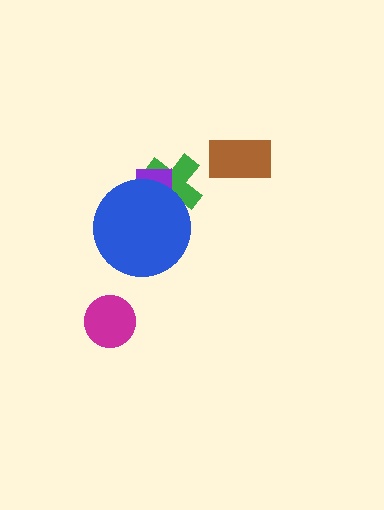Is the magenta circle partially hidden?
No, no other shape covers it.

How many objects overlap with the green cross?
2 objects overlap with the green cross.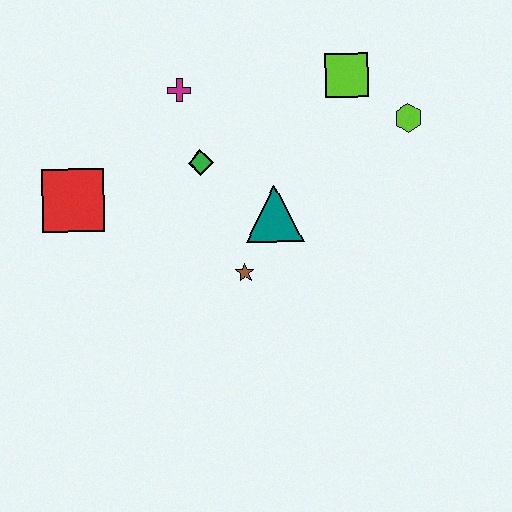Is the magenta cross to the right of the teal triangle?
No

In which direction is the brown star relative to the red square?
The brown star is to the right of the red square.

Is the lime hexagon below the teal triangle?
No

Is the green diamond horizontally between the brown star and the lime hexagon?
No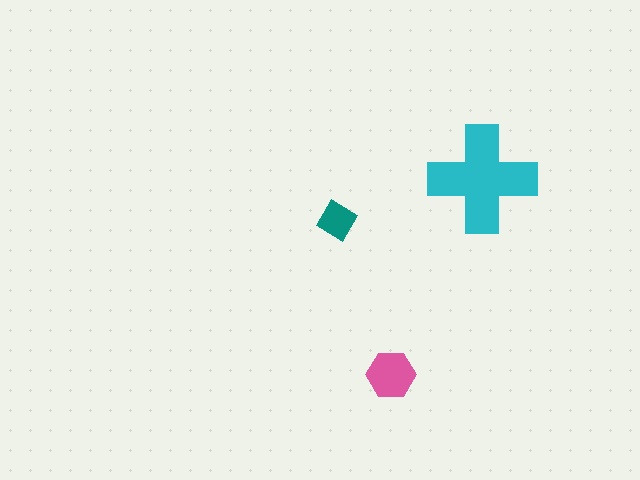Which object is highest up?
The cyan cross is topmost.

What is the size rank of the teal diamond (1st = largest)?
3rd.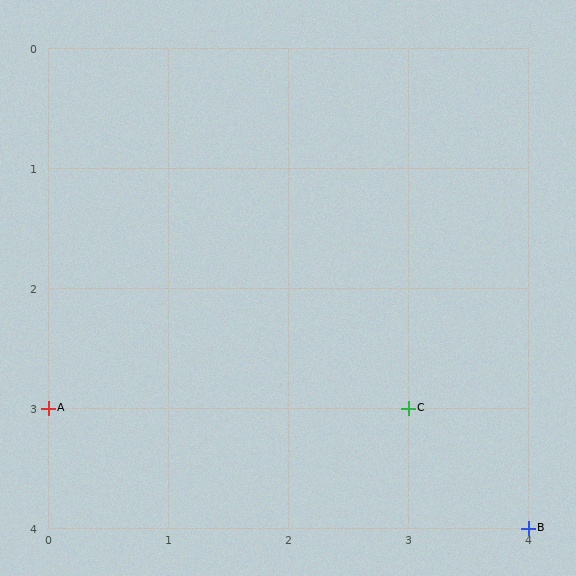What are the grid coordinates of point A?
Point A is at grid coordinates (0, 3).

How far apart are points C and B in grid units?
Points C and B are 1 column and 1 row apart (about 1.4 grid units diagonally).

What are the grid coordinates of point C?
Point C is at grid coordinates (3, 3).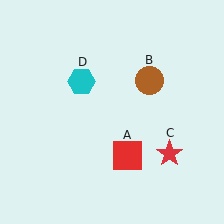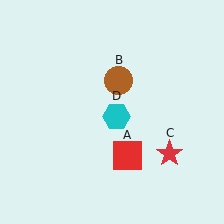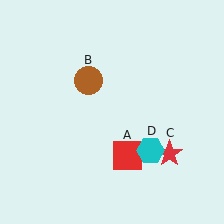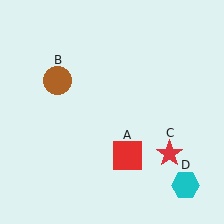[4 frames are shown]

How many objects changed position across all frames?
2 objects changed position: brown circle (object B), cyan hexagon (object D).